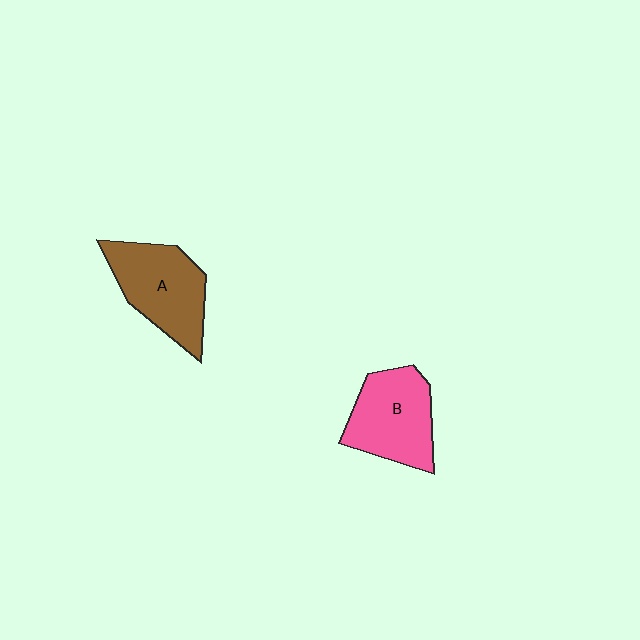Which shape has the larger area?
Shape A (brown).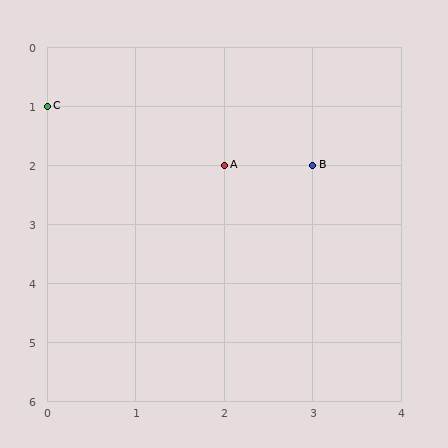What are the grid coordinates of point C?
Point C is at grid coordinates (0, 1).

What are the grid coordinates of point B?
Point B is at grid coordinates (3, 2).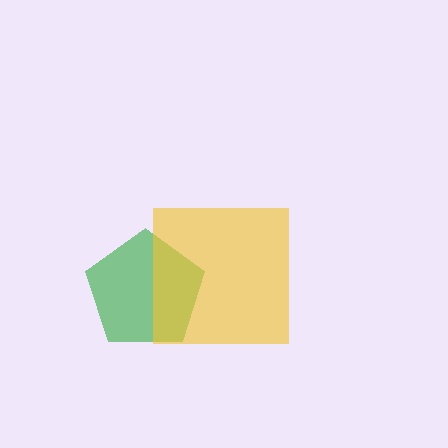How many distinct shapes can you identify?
There are 2 distinct shapes: a green pentagon, a yellow square.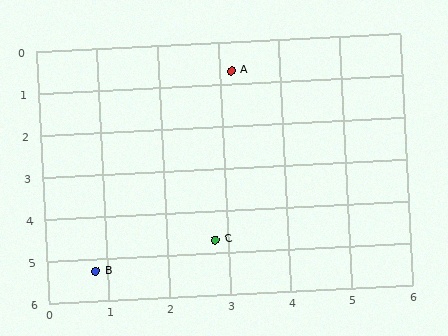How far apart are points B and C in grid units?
Points B and C are about 2.1 grid units apart.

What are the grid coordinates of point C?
Point C is at approximately (2.8, 4.7).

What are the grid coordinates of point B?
Point B is at approximately (0.8, 5.3).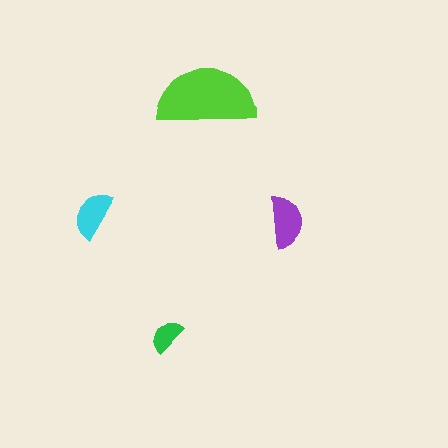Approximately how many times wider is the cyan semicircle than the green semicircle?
About 1.5 times wider.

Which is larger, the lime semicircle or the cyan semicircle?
The lime one.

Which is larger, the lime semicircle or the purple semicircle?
The lime one.